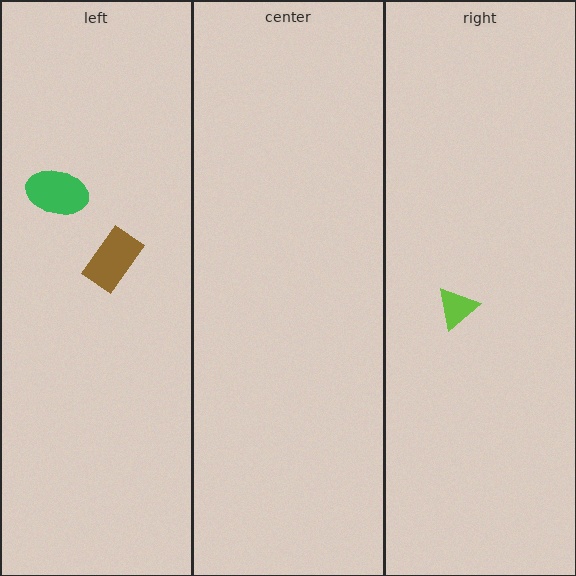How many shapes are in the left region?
2.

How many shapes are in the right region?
1.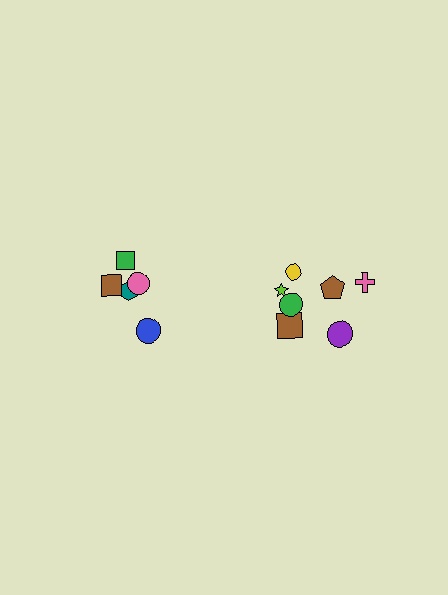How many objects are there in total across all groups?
There are 12 objects.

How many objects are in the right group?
There are 7 objects.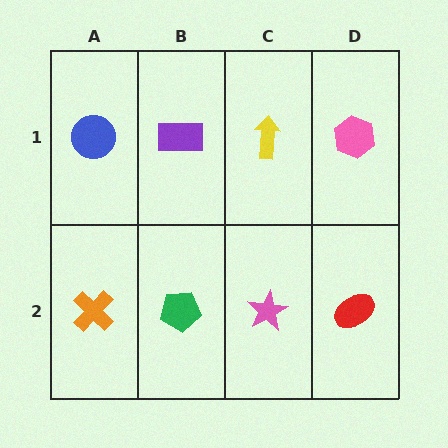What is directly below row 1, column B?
A green pentagon.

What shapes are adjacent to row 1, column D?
A red ellipse (row 2, column D), a yellow arrow (row 1, column C).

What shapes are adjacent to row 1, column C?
A pink star (row 2, column C), a purple rectangle (row 1, column B), a pink hexagon (row 1, column D).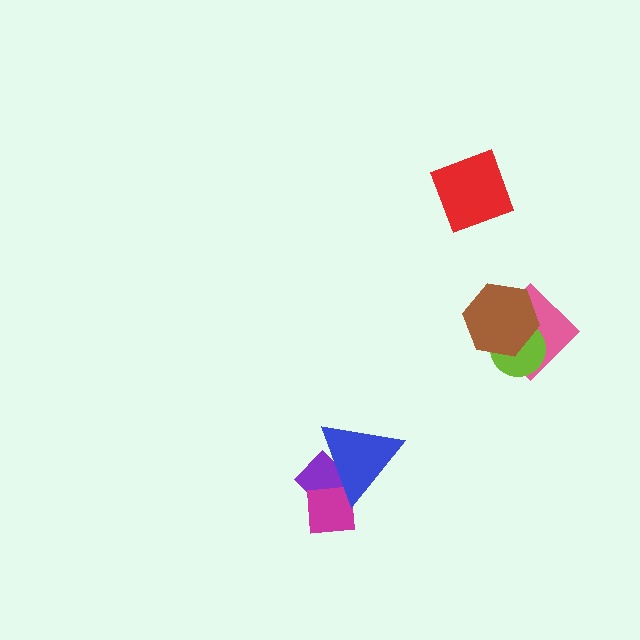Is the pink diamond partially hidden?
Yes, it is partially covered by another shape.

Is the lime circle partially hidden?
Yes, it is partially covered by another shape.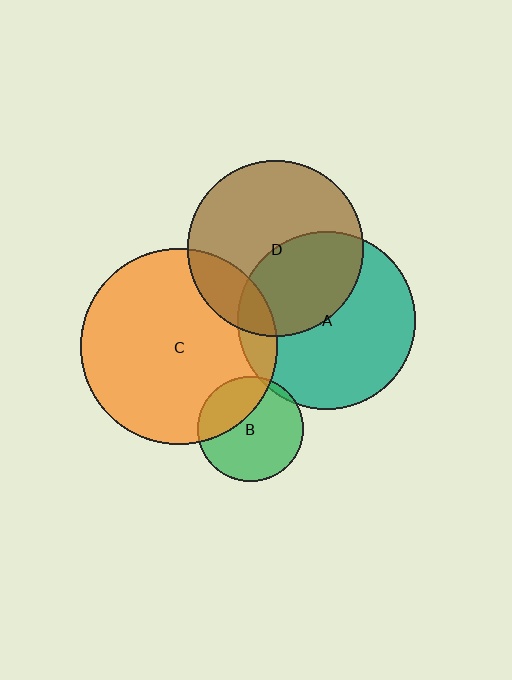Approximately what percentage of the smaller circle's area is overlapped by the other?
Approximately 15%.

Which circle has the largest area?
Circle C (orange).